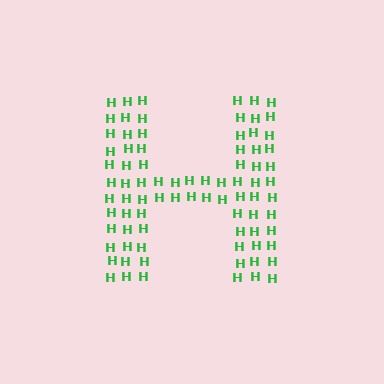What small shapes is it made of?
It is made of small letter H's.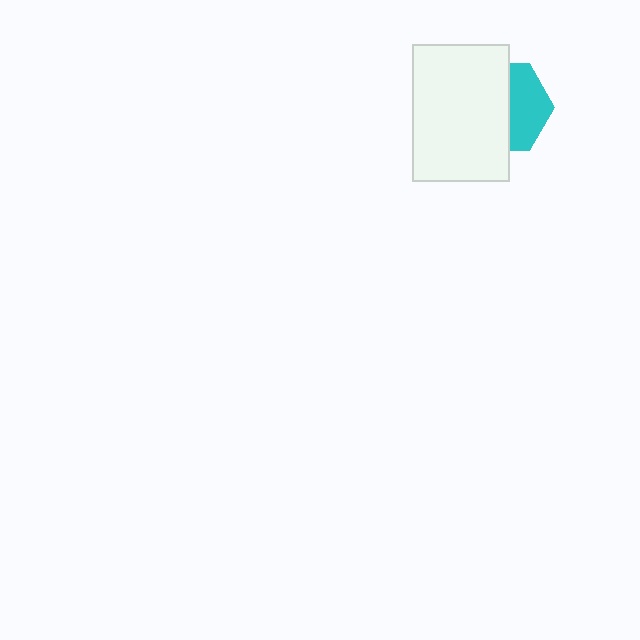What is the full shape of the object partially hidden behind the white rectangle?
The partially hidden object is a cyan hexagon.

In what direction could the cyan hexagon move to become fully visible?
The cyan hexagon could move right. That would shift it out from behind the white rectangle entirely.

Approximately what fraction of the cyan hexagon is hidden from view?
Roughly 57% of the cyan hexagon is hidden behind the white rectangle.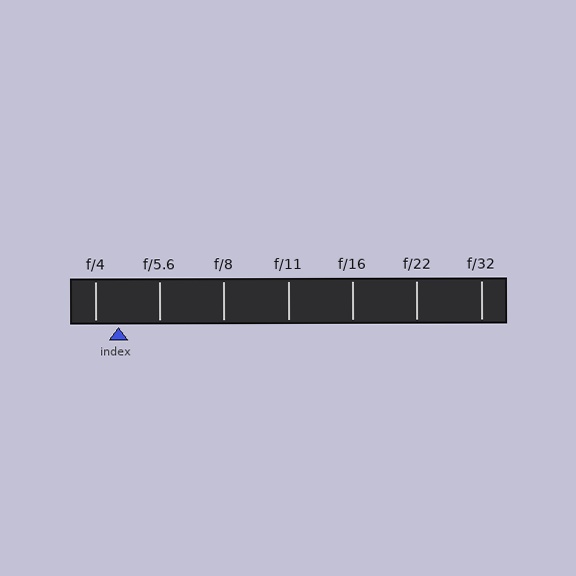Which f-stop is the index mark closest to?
The index mark is closest to f/4.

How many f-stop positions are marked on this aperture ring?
There are 7 f-stop positions marked.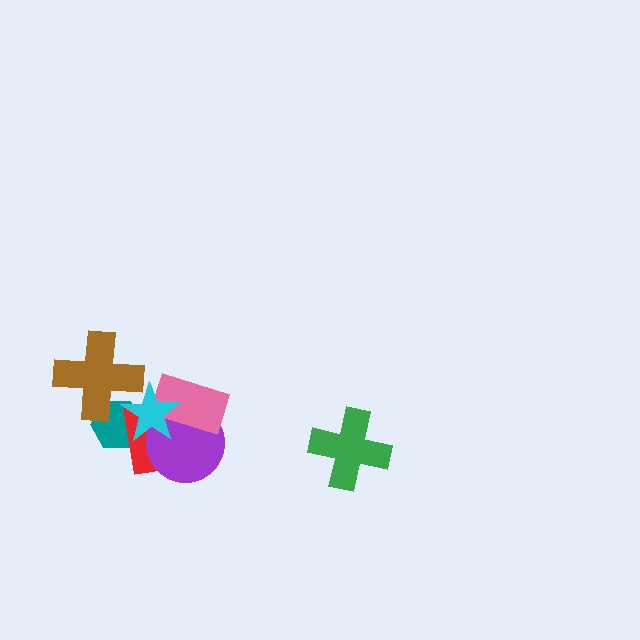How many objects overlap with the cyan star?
5 objects overlap with the cyan star.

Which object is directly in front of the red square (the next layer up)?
The purple circle is directly in front of the red square.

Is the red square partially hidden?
Yes, it is partially covered by another shape.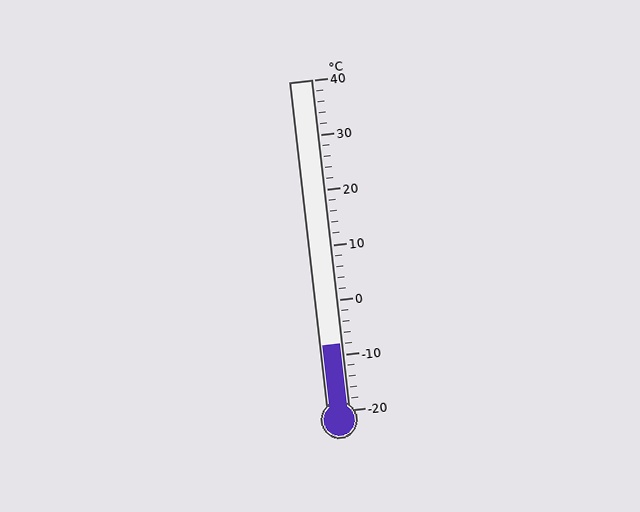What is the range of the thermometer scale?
The thermometer scale ranges from -20°C to 40°C.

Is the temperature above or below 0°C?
The temperature is below 0°C.